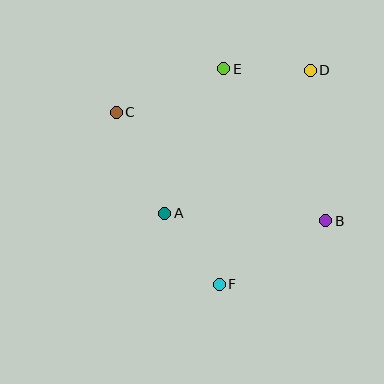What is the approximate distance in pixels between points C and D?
The distance between C and D is approximately 199 pixels.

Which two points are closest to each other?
Points D and E are closest to each other.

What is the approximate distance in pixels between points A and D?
The distance between A and D is approximately 204 pixels.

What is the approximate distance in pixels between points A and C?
The distance between A and C is approximately 112 pixels.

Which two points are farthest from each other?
Points B and C are farthest from each other.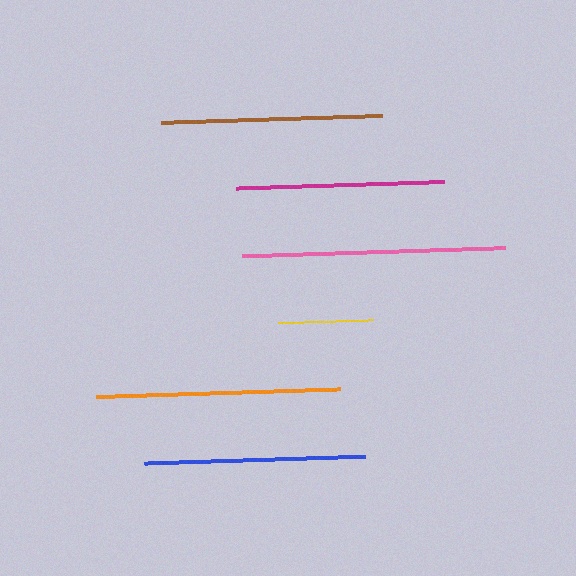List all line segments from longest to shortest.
From longest to shortest: pink, orange, brown, blue, magenta, yellow.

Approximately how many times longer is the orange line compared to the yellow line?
The orange line is approximately 2.6 times the length of the yellow line.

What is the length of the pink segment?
The pink segment is approximately 263 pixels long.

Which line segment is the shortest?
The yellow line is the shortest at approximately 95 pixels.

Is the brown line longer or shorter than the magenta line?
The brown line is longer than the magenta line.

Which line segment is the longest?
The pink line is the longest at approximately 263 pixels.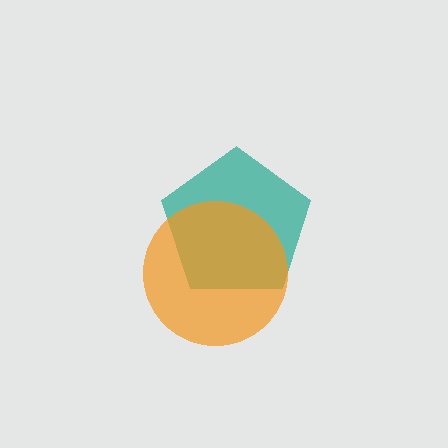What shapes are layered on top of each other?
The layered shapes are: a teal pentagon, an orange circle.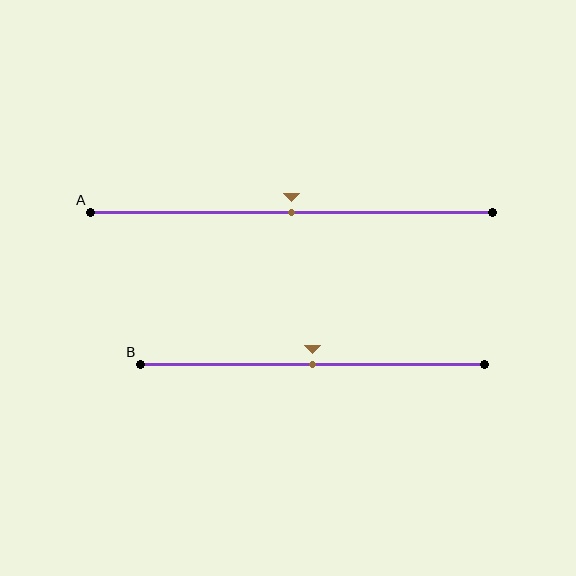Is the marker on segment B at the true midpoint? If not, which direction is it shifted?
Yes, the marker on segment B is at the true midpoint.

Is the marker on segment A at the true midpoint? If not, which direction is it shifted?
Yes, the marker on segment A is at the true midpoint.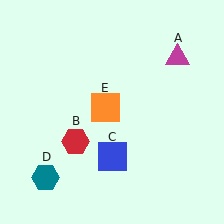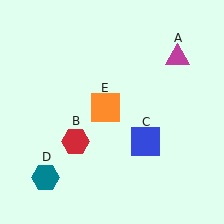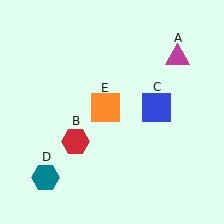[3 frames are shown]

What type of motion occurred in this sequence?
The blue square (object C) rotated counterclockwise around the center of the scene.